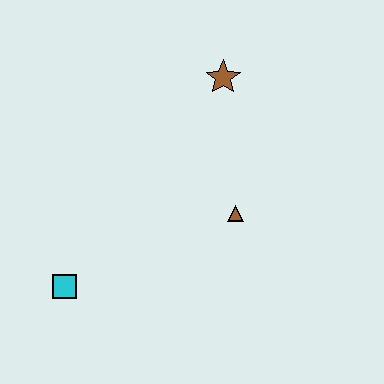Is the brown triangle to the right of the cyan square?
Yes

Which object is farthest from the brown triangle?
The cyan square is farthest from the brown triangle.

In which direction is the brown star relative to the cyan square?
The brown star is above the cyan square.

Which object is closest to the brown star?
The brown triangle is closest to the brown star.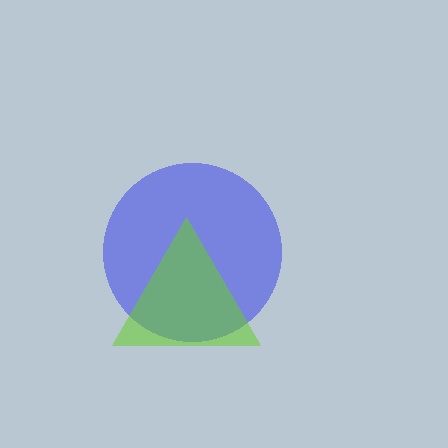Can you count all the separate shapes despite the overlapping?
Yes, there are 2 separate shapes.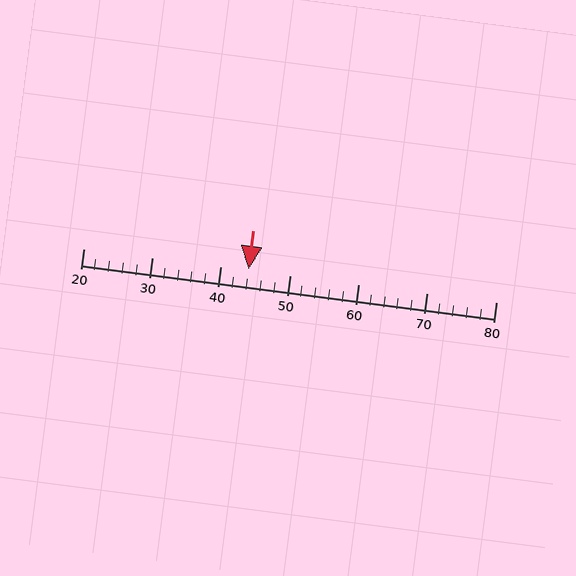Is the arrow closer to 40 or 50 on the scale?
The arrow is closer to 40.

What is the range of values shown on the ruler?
The ruler shows values from 20 to 80.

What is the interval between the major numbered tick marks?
The major tick marks are spaced 10 units apart.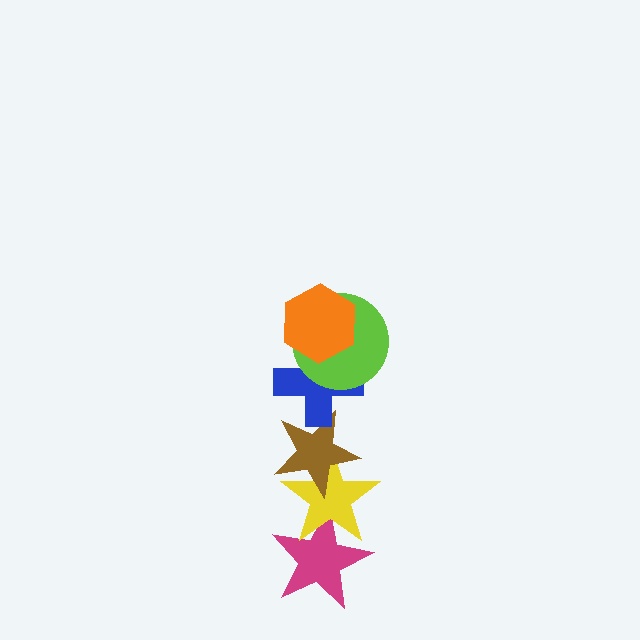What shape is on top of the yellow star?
The brown star is on top of the yellow star.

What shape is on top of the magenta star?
The yellow star is on top of the magenta star.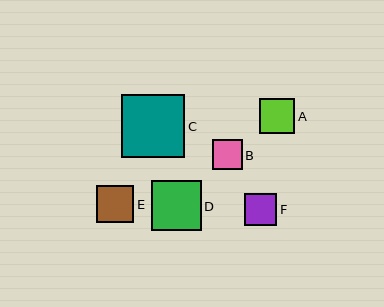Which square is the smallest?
Square B is the smallest with a size of approximately 30 pixels.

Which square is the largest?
Square C is the largest with a size of approximately 63 pixels.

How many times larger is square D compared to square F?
Square D is approximately 1.6 times the size of square F.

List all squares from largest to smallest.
From largest to smallest: C, D, E, A, F, B.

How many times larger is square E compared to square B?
Square E is approximately 1.3 times the size of square B.